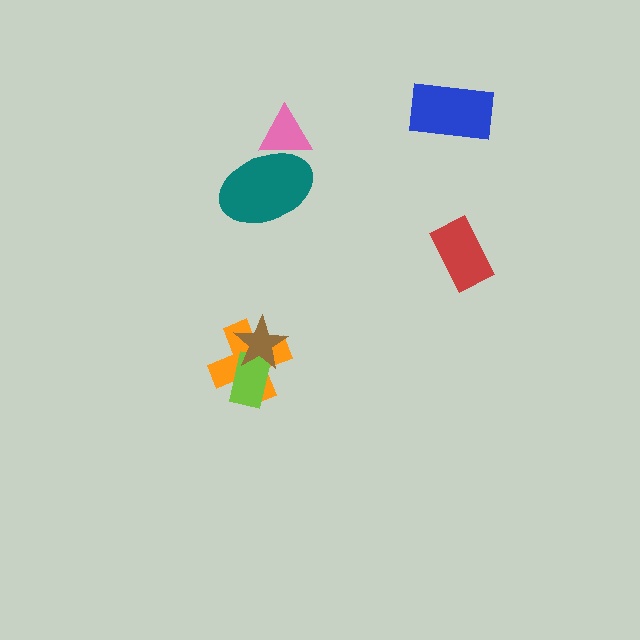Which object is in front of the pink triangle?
The teal ellipse is in front of the pink triangle.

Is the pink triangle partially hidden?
Yes, it is partially covered by another shape.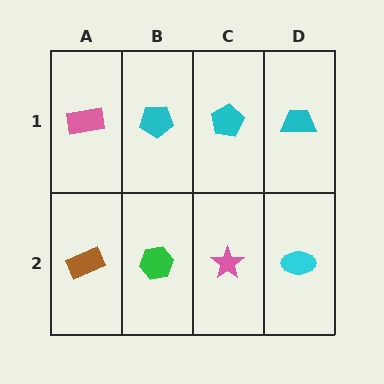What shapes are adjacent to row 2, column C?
A cyan pentagon (row 1, column C), a green hexagon (row 2, column B), a cyan ellipse (row 2, column D).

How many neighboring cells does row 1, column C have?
3.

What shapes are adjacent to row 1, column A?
A brown rectangle (row 2, column A), a cyan pentagon (row 1, column B).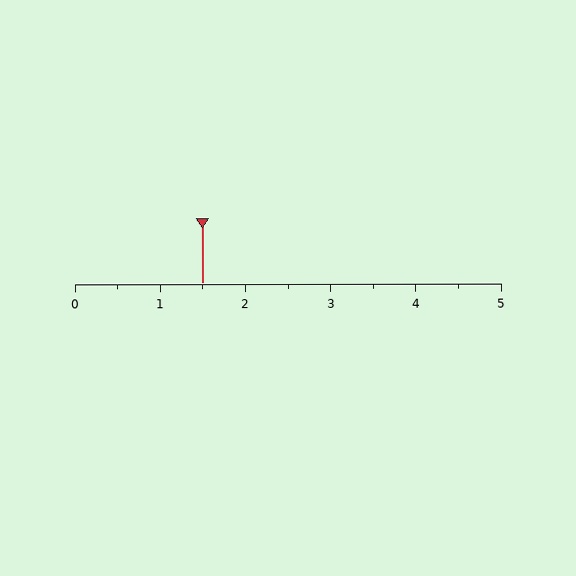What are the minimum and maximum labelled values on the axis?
The axis runs from 0 to 5.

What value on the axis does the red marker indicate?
The marker indicates approximately 1.5.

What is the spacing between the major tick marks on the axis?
The major ticks are spaced 1 apart.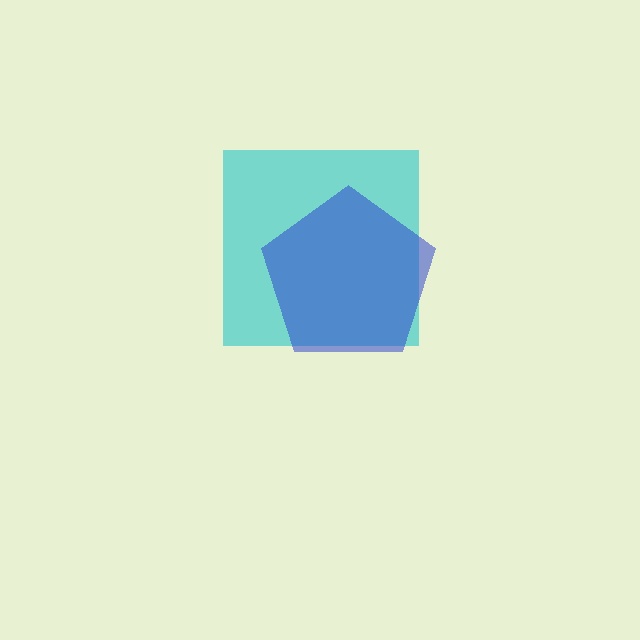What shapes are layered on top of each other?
The layered shapes are: a cyan square, a blue pentagon.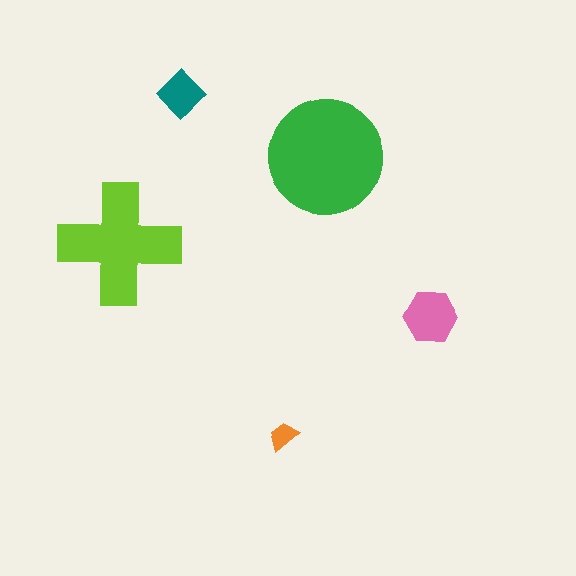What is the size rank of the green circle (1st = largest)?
1st.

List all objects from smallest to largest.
The orange trapezoid, the teal diamond, the pink hexagon, the lime cross, the green circle.